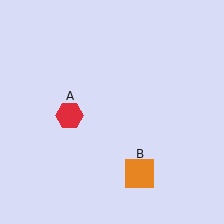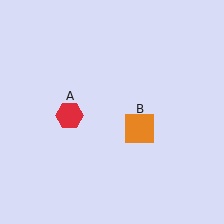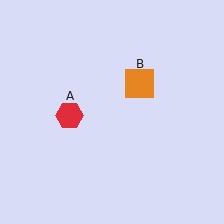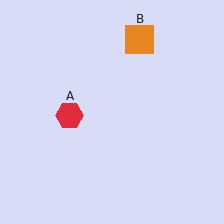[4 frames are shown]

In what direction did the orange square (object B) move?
The orange square (object B) moved up.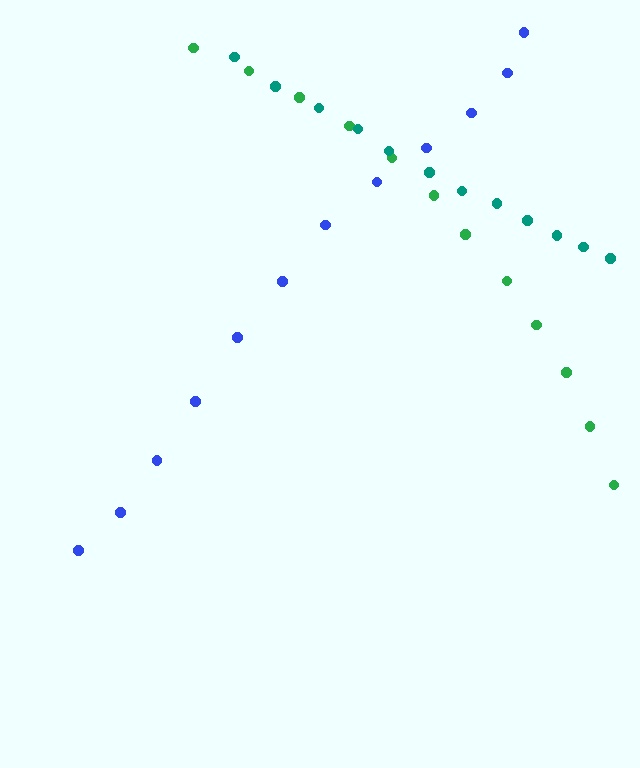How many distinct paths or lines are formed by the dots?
There are 3 distinct paths.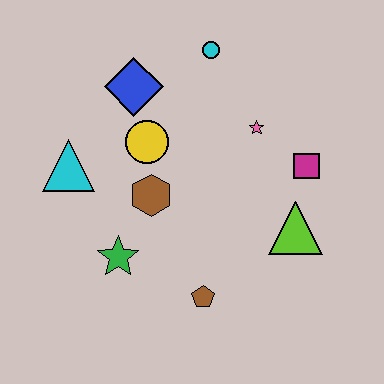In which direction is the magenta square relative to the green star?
The magenta square is to the right of the green star.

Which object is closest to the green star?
The brown hexagon is closest to the green star.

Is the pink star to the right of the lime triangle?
No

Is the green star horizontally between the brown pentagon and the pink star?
No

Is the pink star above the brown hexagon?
Yes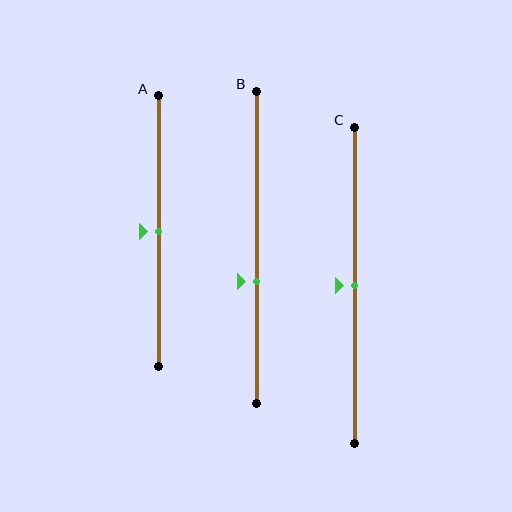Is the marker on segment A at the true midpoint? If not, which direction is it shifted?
Yes, the marker on segment A is at the true midpoint.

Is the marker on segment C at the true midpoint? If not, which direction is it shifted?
Yes, the marker on segment C is at the true midpoint.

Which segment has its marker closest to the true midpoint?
Segment A has its marker closest to the true midpoint.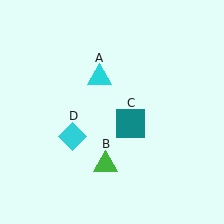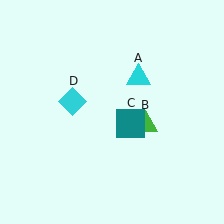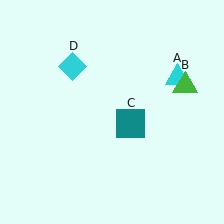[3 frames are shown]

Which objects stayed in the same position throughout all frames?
Teal square (object C) remained stationary.